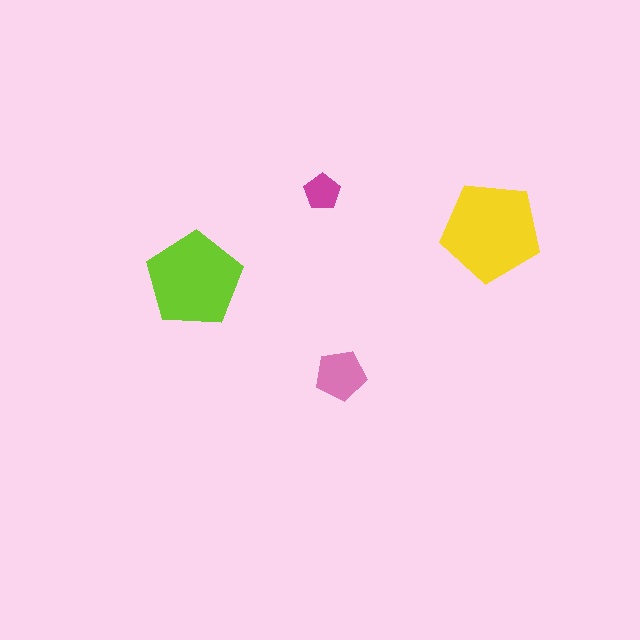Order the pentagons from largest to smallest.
the yellow one, the lime one, the pink one, the magenta one.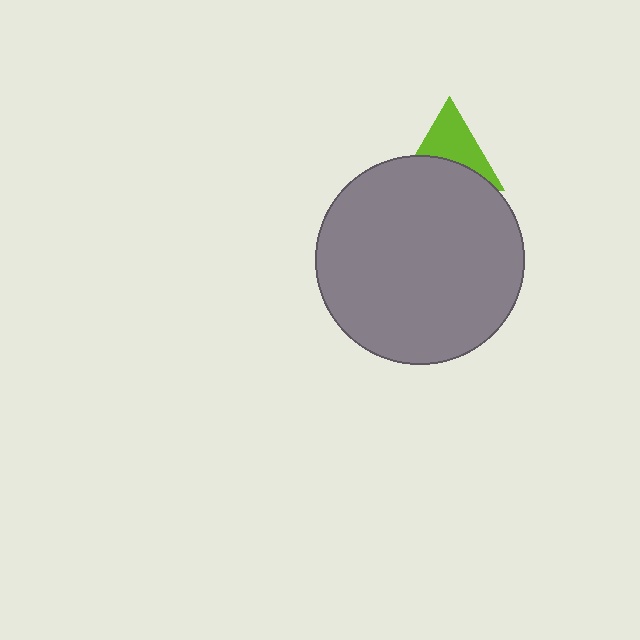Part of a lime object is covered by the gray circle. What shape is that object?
It is a triangle.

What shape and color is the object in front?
The object in front is a gray circle.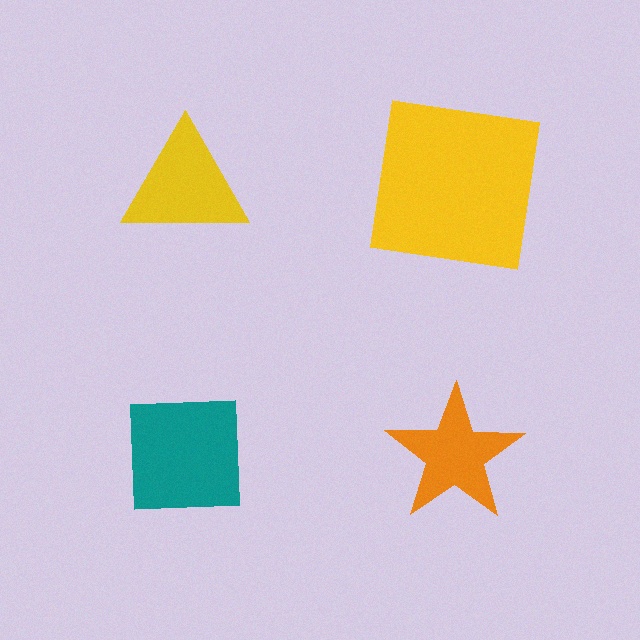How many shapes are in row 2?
2 shapes.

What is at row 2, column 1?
A teal square.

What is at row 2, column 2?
An orange star.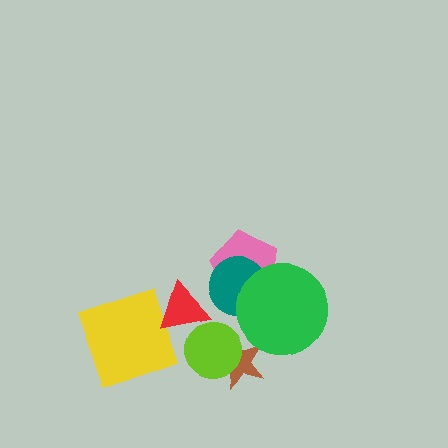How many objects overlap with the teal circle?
2 objects overlap with the teal circle.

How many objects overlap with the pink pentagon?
2 objects overlap with the pink pentagon.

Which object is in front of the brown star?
The lime circle is in front of the brown star.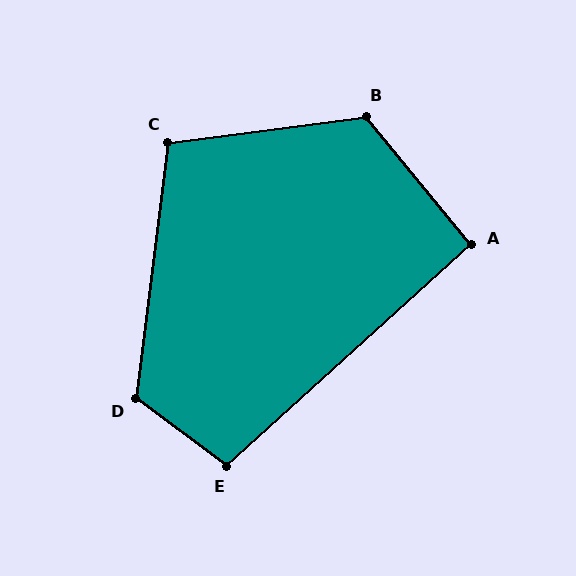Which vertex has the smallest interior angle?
A, at approximately 93 degrees.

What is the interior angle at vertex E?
Approximately 101 degrees (obtuse).